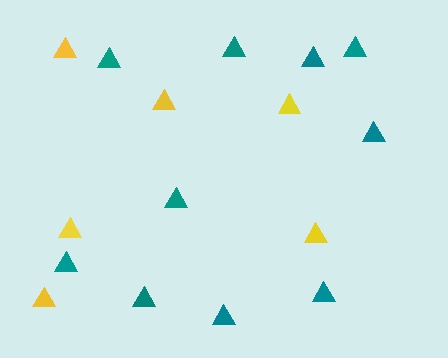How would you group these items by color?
There are 2 groups: one group of yellow triangles (6) and one group of teal triangles (10).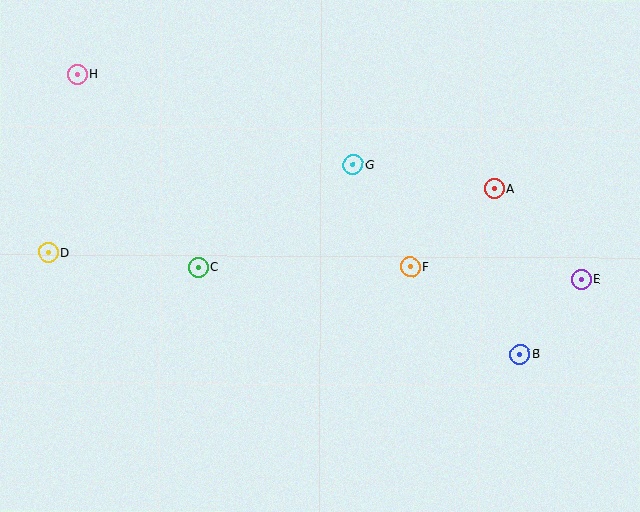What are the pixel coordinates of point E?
Point E is at (581, 280).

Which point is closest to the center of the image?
Point F at (410, 267) is closest to the center.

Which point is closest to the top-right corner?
Point A is closest to the top-right corner.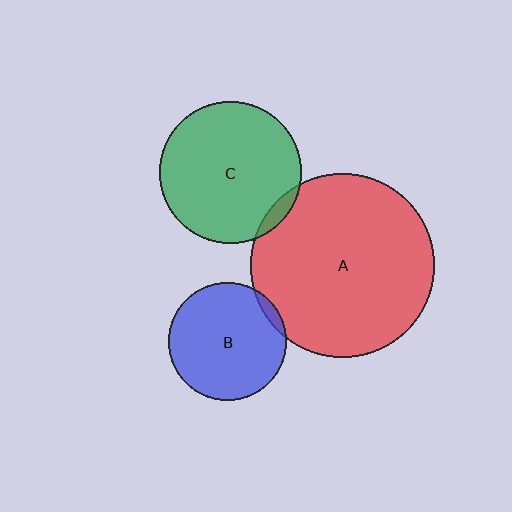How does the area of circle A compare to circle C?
Approximately 1.7 times.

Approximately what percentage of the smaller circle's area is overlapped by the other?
Approximately 5%.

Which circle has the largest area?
Circle A (red).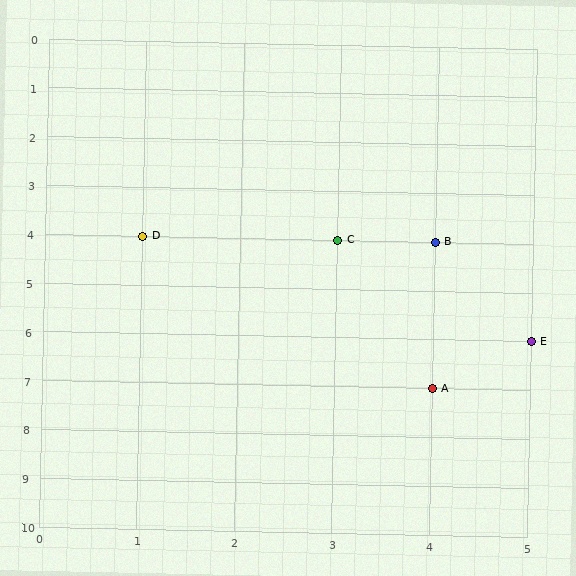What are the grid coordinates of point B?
Point B is at grid coordinates (4, 4).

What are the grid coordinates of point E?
Point E is at grid coordinates (5, 6).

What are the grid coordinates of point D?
Point D is at grid coordinates (1, 4).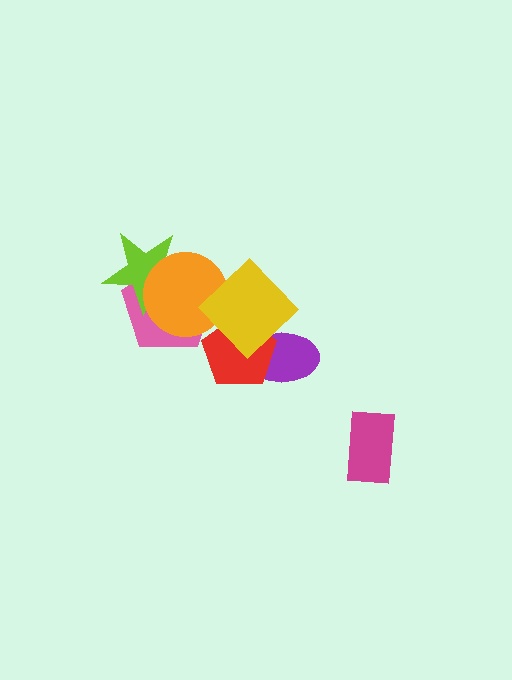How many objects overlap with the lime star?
2 objects overlap with the lime star.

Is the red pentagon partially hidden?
Yes, it is partially covered by another shape.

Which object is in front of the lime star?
The orange circle is in front of the lime star.